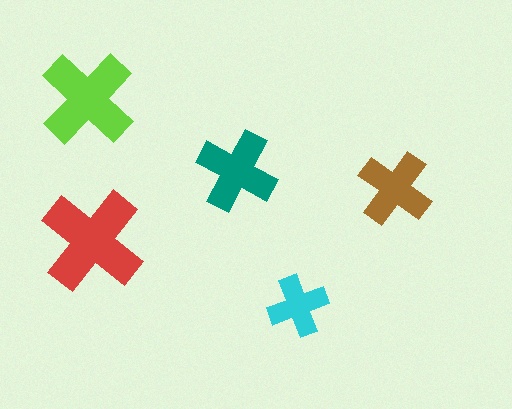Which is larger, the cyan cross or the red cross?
The red one.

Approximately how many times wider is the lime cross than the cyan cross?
About 1.5 times wider.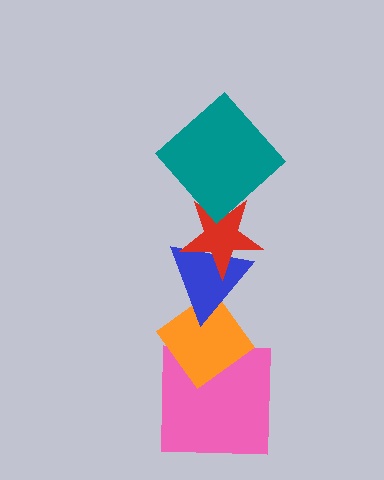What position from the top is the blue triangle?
The blue triangle is 3rd from the top.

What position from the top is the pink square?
The pink square is 5th from the top.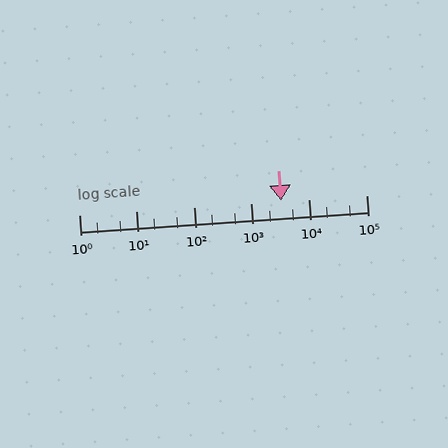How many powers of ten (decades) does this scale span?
The scale spans 5 decades, from 1 to 100000.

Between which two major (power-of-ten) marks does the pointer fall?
The pointer is between 1000 and 10000.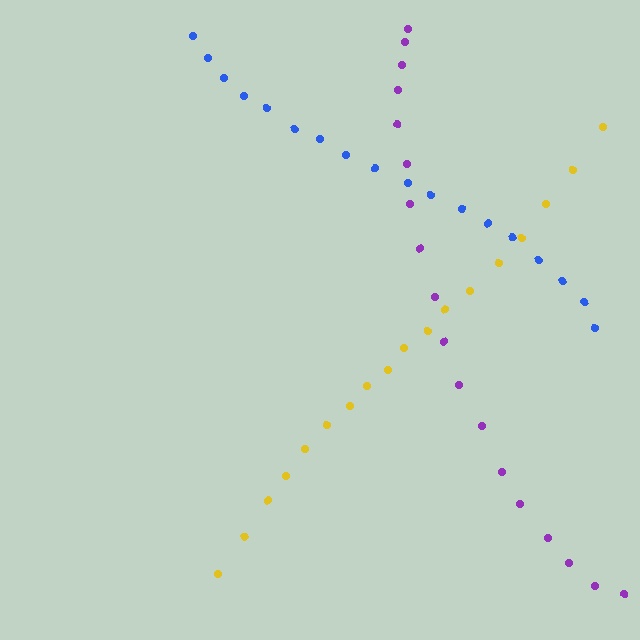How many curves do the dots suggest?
There are 3 distinct paths.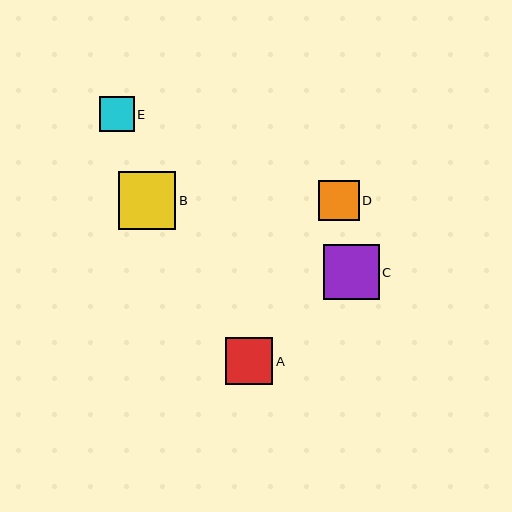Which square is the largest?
Square B is the largest with a size of approximately 58 pixels.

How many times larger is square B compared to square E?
Square B is approximately 1.7 times the size of square E.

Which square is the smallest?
Square E is the smallest with a size of approximately 35 pixels.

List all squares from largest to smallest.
From largest to smallest: B, C, A, D, E.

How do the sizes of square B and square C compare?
Square B and square C are approximately the same size.